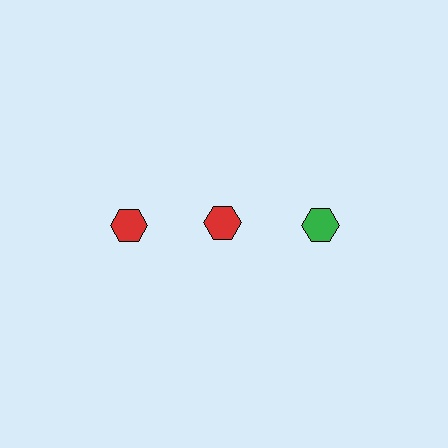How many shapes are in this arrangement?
There are 3 shapes arranged in a grid pattern.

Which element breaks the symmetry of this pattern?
The green hexagon in the top row, center column breaks the symmetry. All other shapes are red hexagons.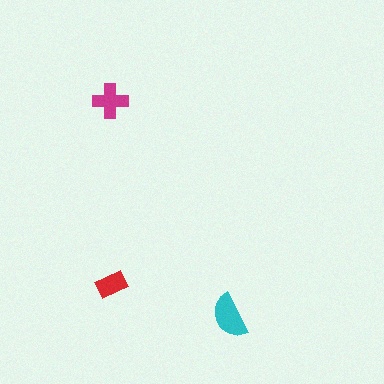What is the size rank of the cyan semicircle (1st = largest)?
1st.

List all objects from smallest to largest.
The red rectangle, the magenta cross, the cyan semicircle.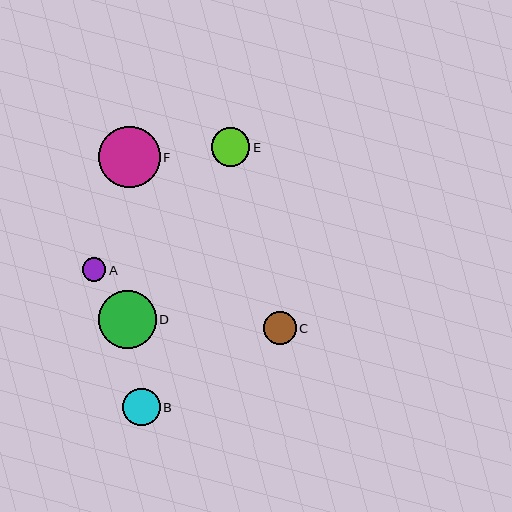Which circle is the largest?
Circle F is the largest with a size of approximately 62 pixels.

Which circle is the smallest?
Circle A is the smallest with a size of approximately 23 pixels.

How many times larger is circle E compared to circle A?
Circle E is approximately 1.6 times the size of circle A.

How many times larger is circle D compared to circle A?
Circle D is approximately 2.5 times the size of circle A.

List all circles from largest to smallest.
From largest to smallest: F, D, E, B, C, A.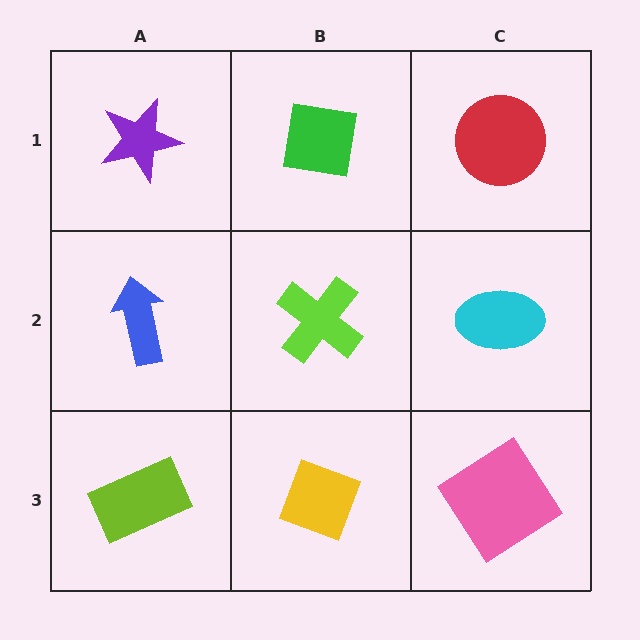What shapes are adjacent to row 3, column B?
A lime cross (row 2, column B), a lime rectangle (row 3, column A), a pink diamond (row 3, column C).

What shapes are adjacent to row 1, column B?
A lime cross (row 2, column B), a purple star (row 1, column A), a red circle (row 1, column C).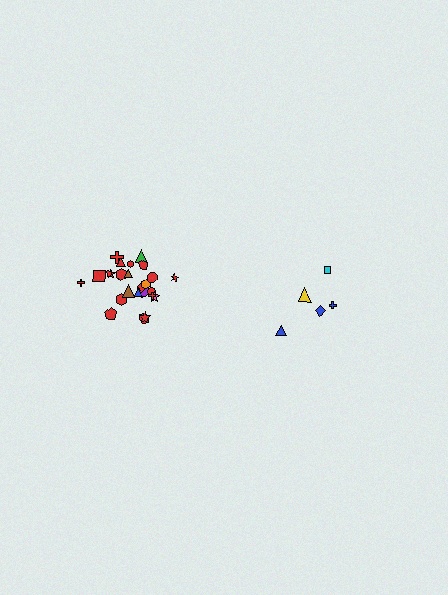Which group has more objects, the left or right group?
The left group.